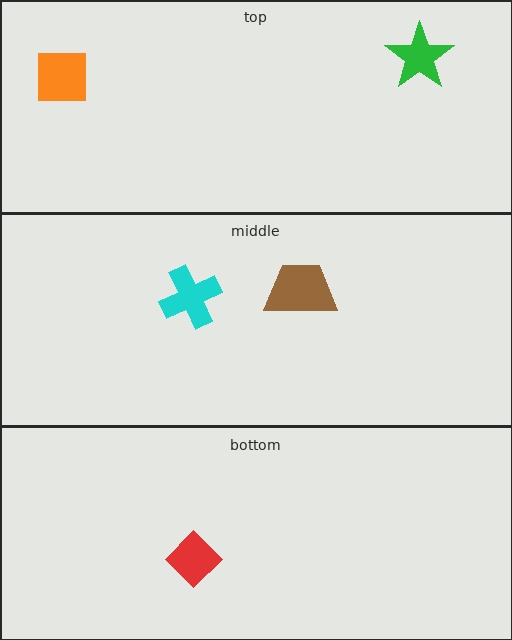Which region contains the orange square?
The top region.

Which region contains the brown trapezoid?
The middle region.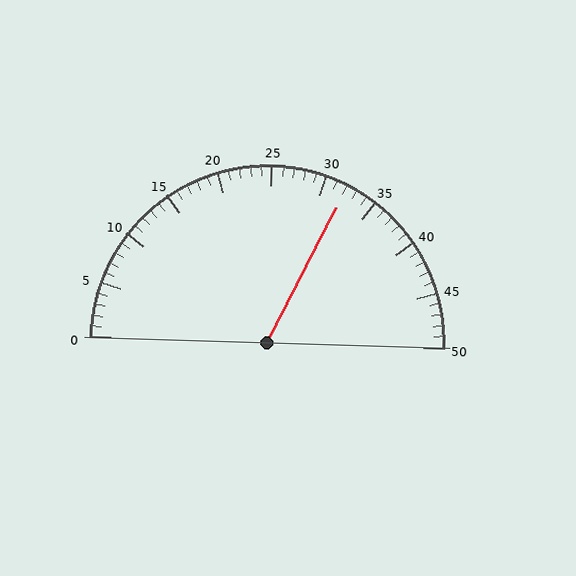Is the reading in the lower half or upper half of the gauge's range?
The reading is in the upper half of the range (0 to 50).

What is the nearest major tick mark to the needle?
The nearest major tick mark is 30.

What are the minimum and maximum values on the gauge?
The gauge ranges from 0 to 50.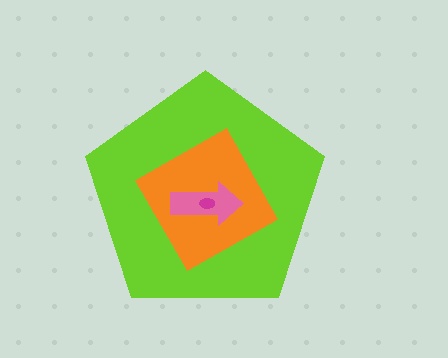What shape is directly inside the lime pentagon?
The orange diamond.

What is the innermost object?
The magenta ellipse.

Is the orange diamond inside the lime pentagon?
Yes.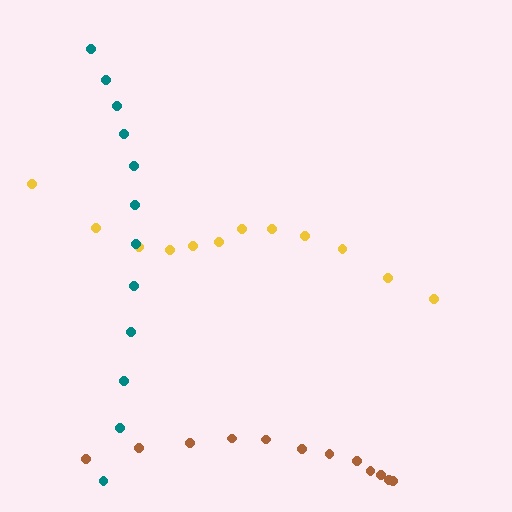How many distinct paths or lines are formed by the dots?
There are 3 distinct paths.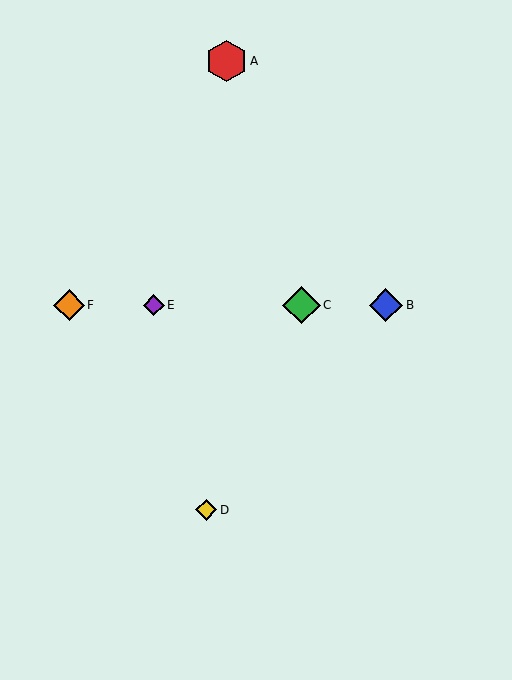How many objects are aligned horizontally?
4 objects (B, C, E, F) are aligned horizontally.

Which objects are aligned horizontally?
Objects B, C, E, F are aligned horizontally.